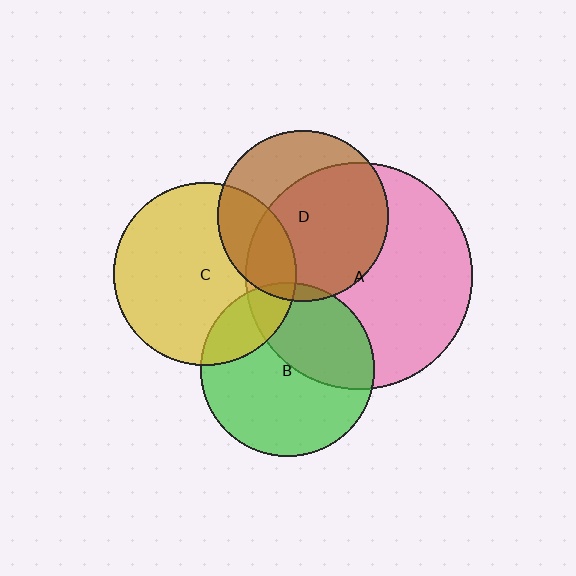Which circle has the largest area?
Circle A (pink).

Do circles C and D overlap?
Yes.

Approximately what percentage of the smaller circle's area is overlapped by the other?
Approximately 25%.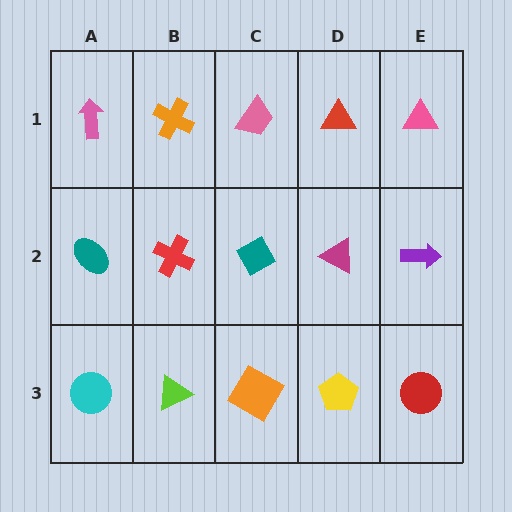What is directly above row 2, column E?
A pink triangle.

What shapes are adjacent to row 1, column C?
A teal diamond (row 2, column C), an orange cross (row 1, column B), a red triangle (row 1, column D).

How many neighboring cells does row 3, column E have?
2.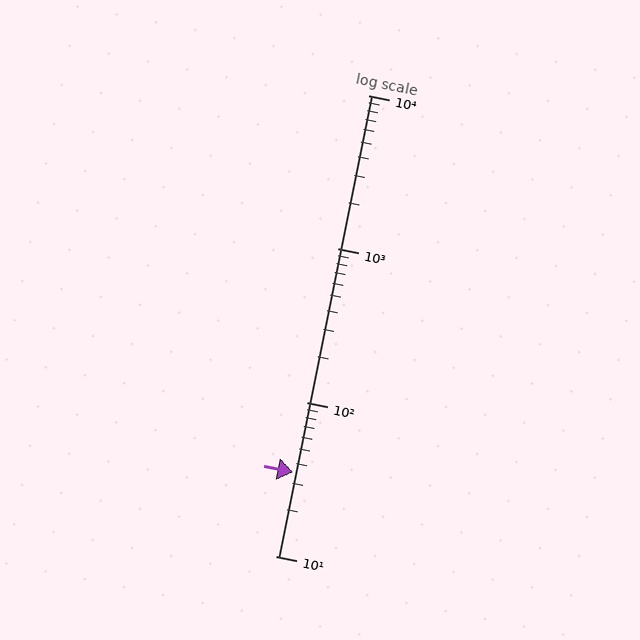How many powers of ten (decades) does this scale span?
The scale spans 3 decades, from 10 to 10000.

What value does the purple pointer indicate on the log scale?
The pointer indicates approximately 35.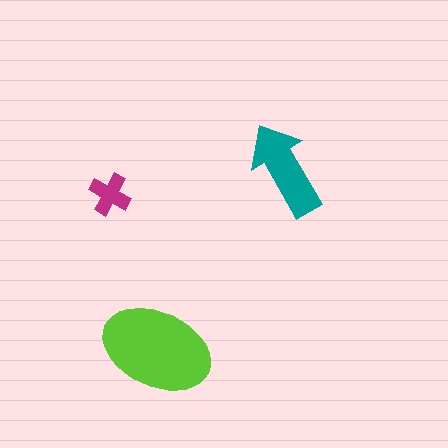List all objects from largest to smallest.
The lime ellipse, the teal arrow, the magenta cross.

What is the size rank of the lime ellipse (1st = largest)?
1st.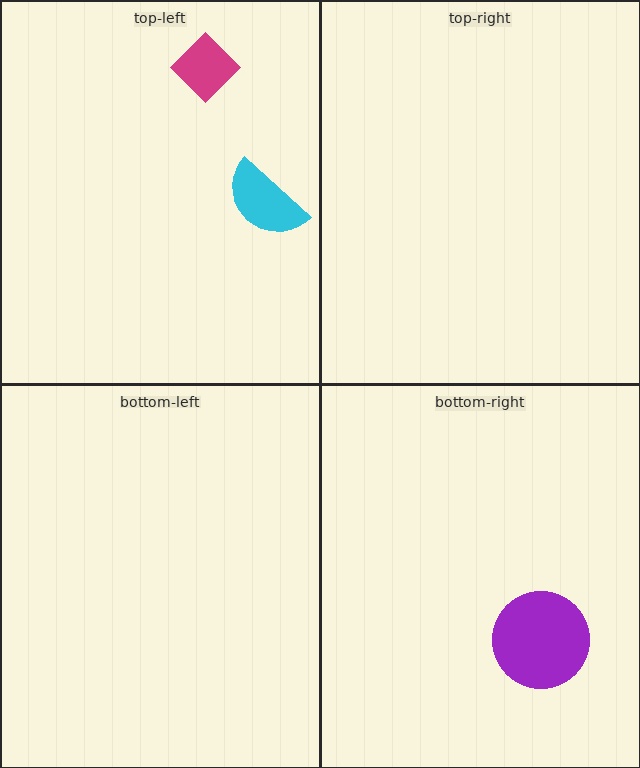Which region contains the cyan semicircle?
The top-left region.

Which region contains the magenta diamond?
The top-left region.